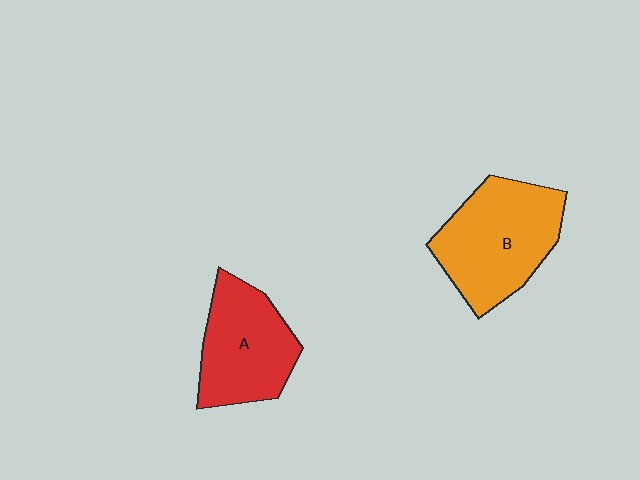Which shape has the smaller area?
Shape A (red).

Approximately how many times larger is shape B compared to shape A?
Approximately 1.2 times.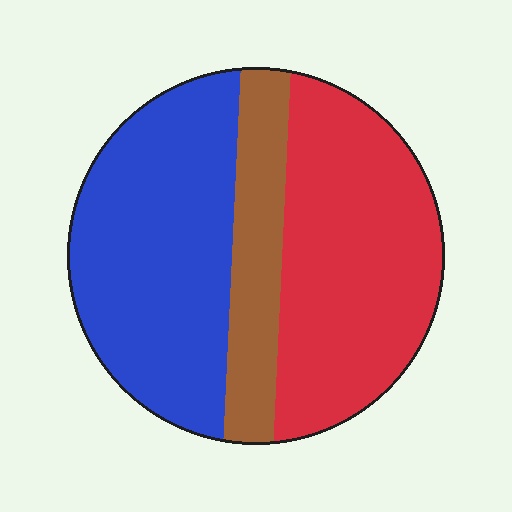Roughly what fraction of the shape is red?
Red takes up between a quarter and a half of the shape.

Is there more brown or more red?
Red.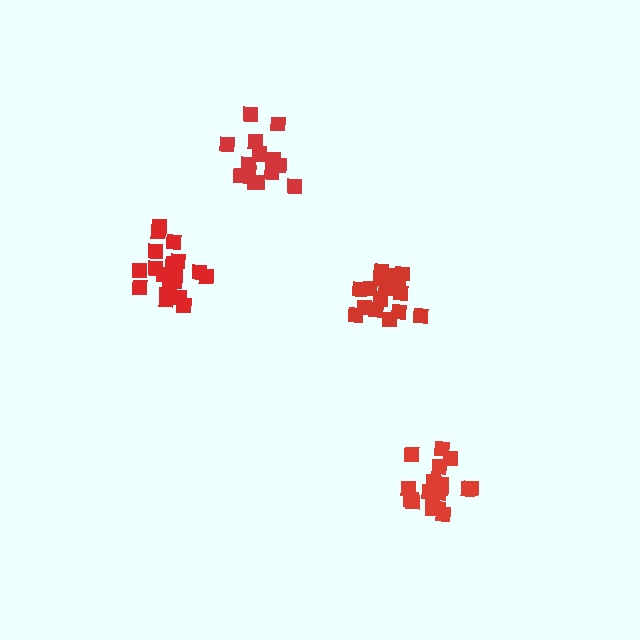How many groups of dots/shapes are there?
There are 4 groups.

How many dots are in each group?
Group 1: 19 dots, Group 2: 19 dots, Group 3: 16 dots, Group 4: 19 dots (73 total).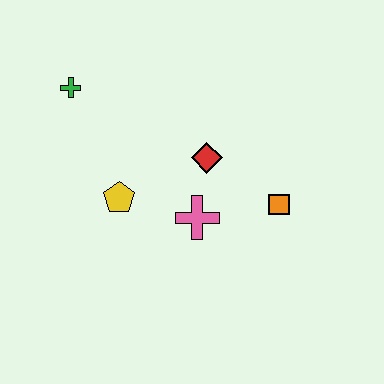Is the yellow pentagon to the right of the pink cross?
No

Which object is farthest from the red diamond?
The green cross is farthest from the red diamond.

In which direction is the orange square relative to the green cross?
The orange square is to the right of the green cross.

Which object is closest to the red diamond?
The pink cross is closest to the red diamond.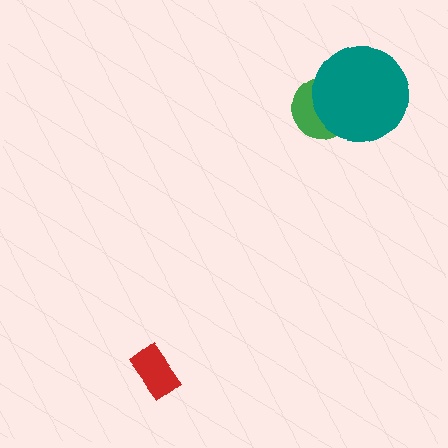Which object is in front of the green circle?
The teal circle is in front of the green circle.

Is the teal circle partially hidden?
No, no other shape covers it.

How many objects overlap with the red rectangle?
0 objects overlap with the red rectangle.